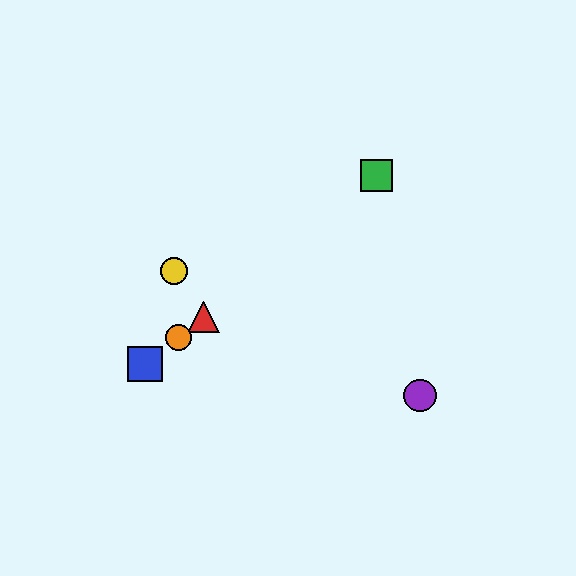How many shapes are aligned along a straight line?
4 shapes (the red triangle, the blue square, the green square, the orange circle) are aligned along a straight line.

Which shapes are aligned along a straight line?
The red triangle, the blue square, the green square, the orange circle are aligned along a straight line.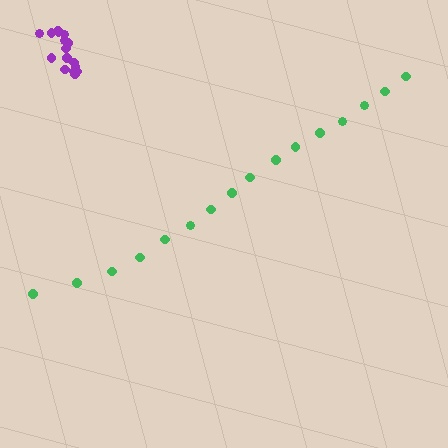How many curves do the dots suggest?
There are 2 distinct paths.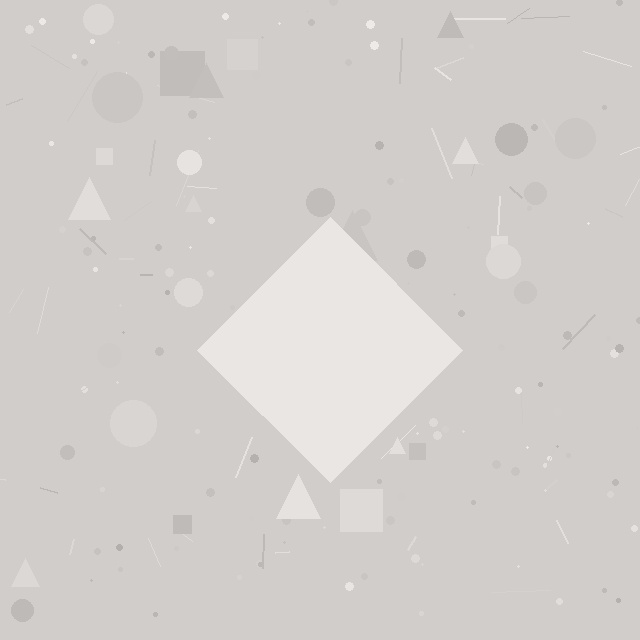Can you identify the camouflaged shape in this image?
The camouflaged shape is a diamond.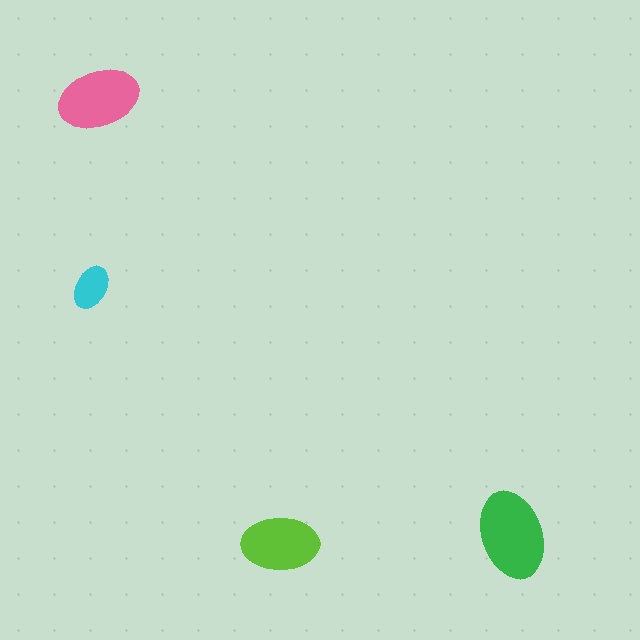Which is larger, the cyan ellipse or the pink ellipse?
The pink one.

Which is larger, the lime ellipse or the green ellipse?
The green one.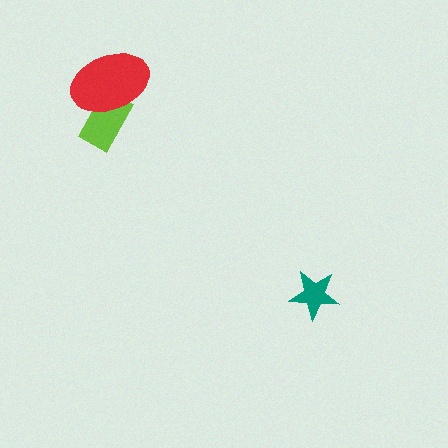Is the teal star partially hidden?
No, no other shape covers it.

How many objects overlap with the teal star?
0 objects overlap with the teal star.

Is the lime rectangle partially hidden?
Yes, it is partially covered by another shape.